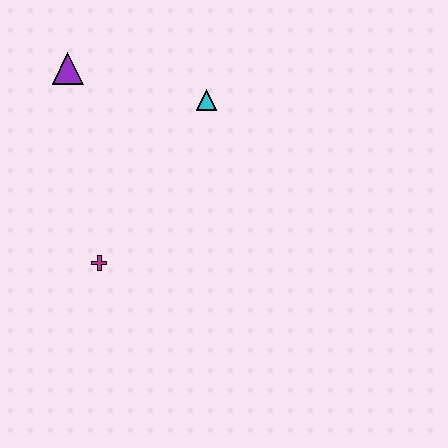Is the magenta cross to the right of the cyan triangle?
No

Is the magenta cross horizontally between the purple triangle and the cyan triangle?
Yes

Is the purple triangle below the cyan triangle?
No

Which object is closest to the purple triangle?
The cyan triangle is closest to the purple triangle.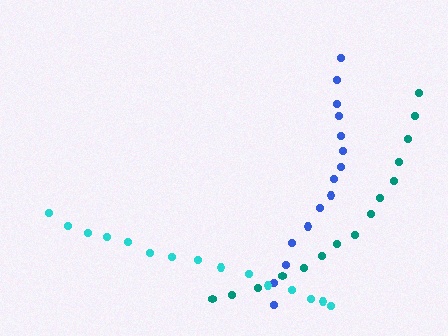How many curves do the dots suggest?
There are 3 distinct paths.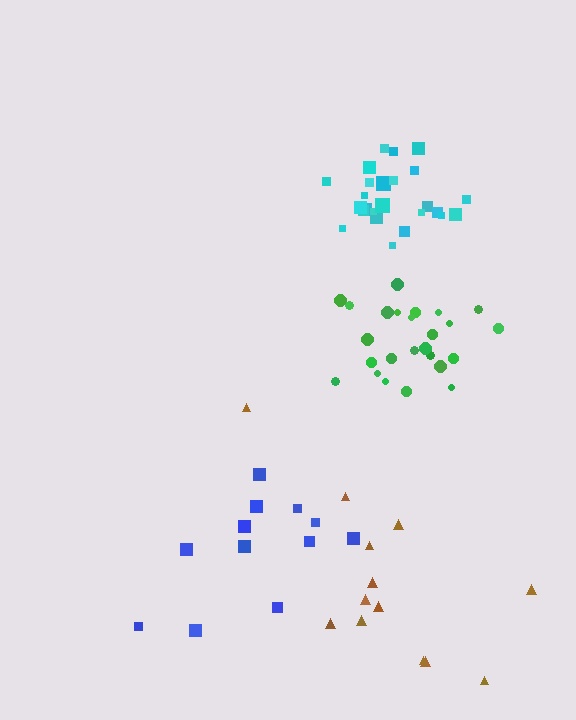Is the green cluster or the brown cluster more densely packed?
Green.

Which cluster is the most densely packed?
Cyan.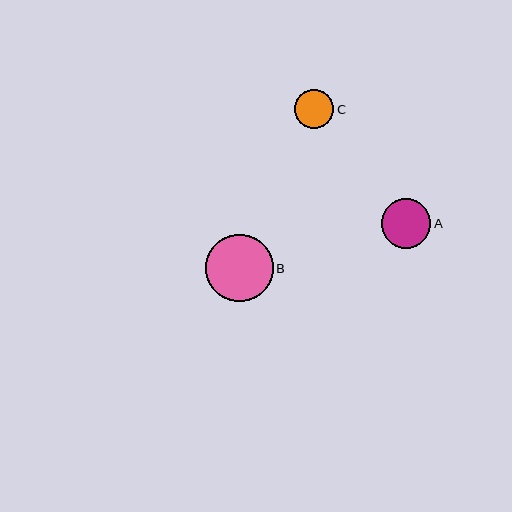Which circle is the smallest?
Circle C is the smallest with a size of approximately 40 pixels.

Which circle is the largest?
Circle B is the largest with a size of approximately 67 pixels.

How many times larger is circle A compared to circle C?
Circle A is approximately 1.2 times the size of circle C.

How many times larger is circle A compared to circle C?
Circle A is approximately 1.2 times the size of circle C.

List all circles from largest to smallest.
From largest to smallest: B, A, C.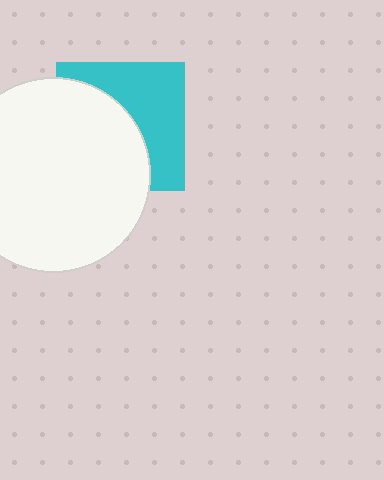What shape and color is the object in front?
The object in front is a white circle.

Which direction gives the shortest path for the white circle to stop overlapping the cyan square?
Moving left gives the shortest separation.